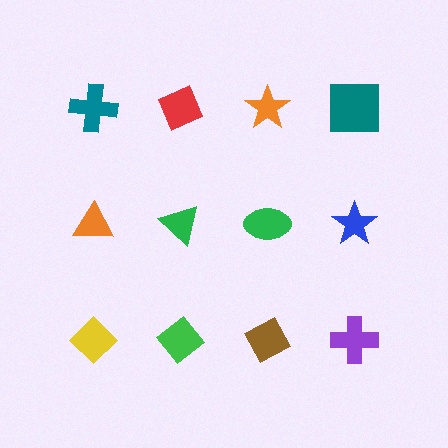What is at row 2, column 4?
A blue star.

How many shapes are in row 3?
4 shapes.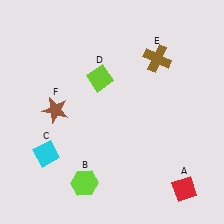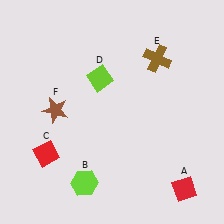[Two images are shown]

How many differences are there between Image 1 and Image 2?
There is 1 difference between the two images.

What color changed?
The diamond (C) changed from cyan in Image 1 to red in Image 2.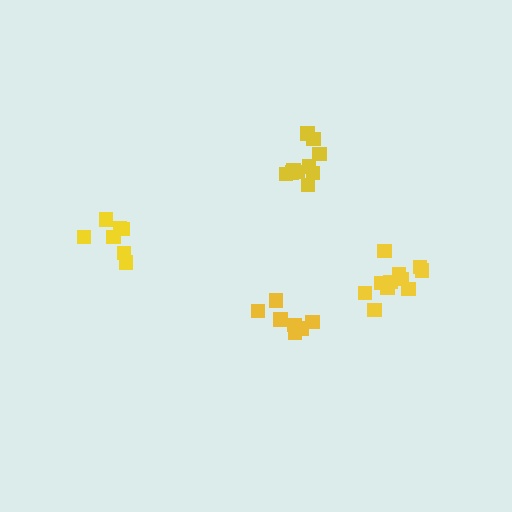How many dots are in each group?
Group 1: 10 dots, Group 2: 7 dots, Group 3: 7 dots, Group 4: 11 dots (35 total).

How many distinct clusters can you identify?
There are 4 distinct clusters.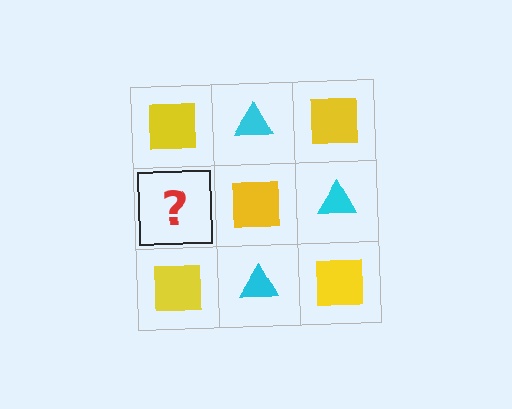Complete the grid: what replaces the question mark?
The question mark should be replaced with a cyan triangle.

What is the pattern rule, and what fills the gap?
The rule is that it alternates yellow square and cyan triangle in a checkerboard pattern. The gap should be filled with a cyan triangle.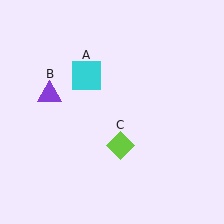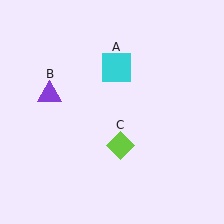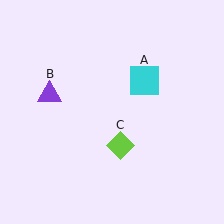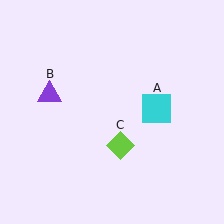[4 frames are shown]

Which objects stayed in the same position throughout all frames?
Purple triangle (object B) and lime diamond (object C) remained stationary.